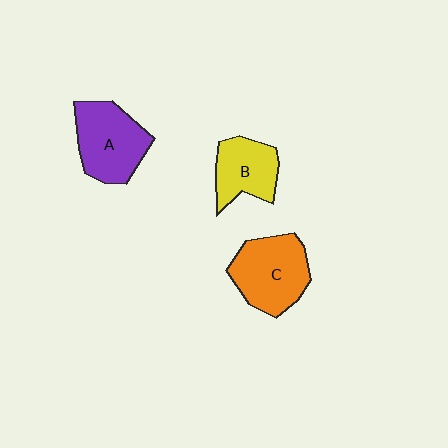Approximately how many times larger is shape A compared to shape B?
Approximately 1.3 times.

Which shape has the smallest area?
Shape B (yellow).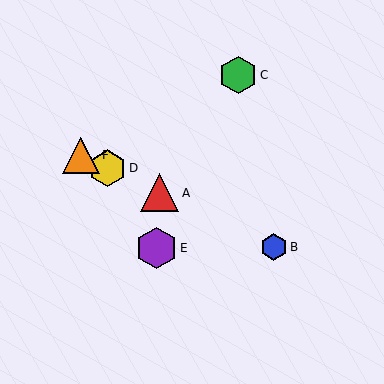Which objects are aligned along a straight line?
Objects A, B, D, F are aligned along a straight line.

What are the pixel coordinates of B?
Object B is at (274, 247).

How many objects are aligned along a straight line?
4 objects (A, B, D, F) are aligned along a straight line.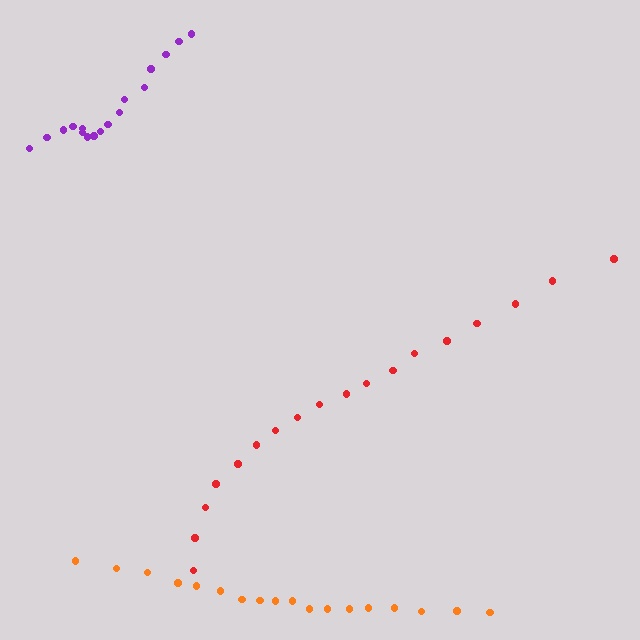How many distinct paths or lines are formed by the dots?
There are 3 distinct paths.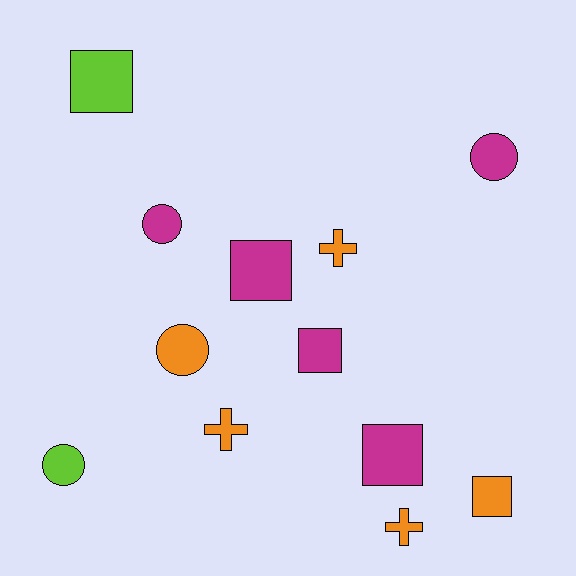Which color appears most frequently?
Orange, with 5 objects.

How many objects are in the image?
There are 12 objects.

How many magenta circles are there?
There are 2 magenta circles.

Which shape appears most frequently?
Square, with 5 objects.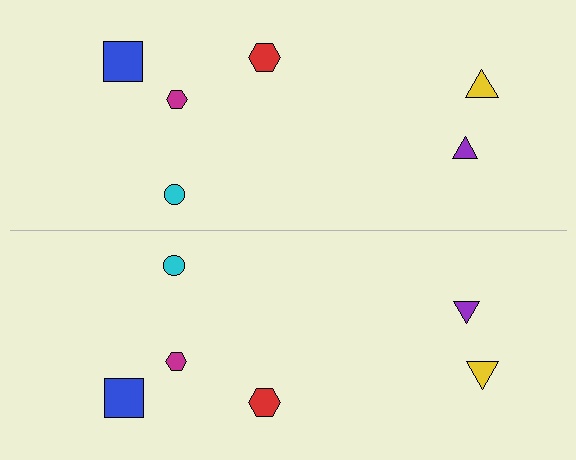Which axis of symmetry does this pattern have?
The pattern has a horizontal axis of symmetry running through the center of the image.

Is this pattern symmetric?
Yes, this pattern has bilateral (reflection) symmetry.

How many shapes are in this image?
There are 12 shapes in this image.